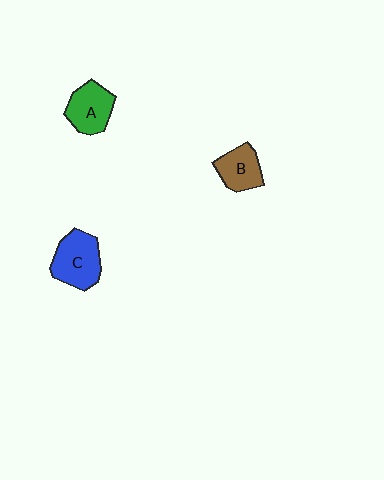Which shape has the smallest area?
Shape B (brown).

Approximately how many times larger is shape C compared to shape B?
Approximately 1.4 times.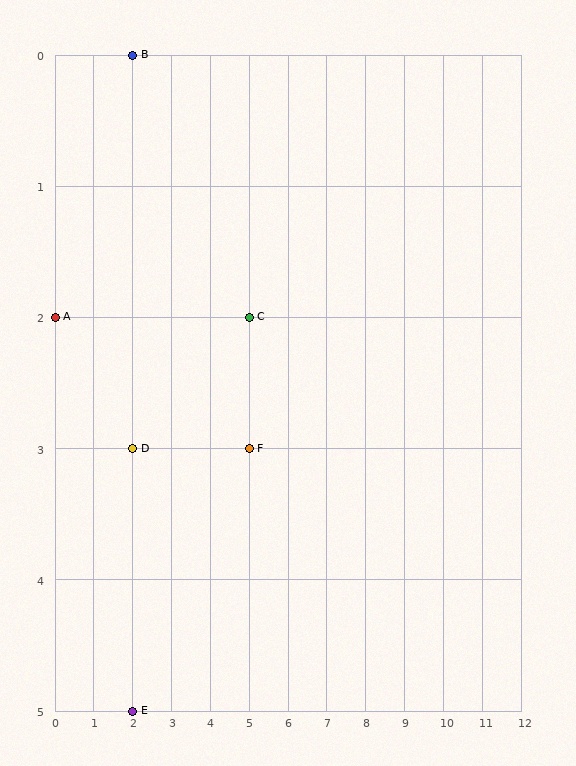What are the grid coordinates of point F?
Point F is at grid coordinates (5, 3).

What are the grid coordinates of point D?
Point D is at grid coordinates (2, 3).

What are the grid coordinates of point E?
Point E is at grid coordinates (2, 5).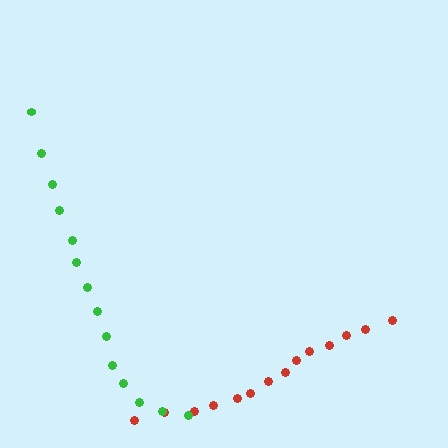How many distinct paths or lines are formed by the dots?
There are 2 distinct paths.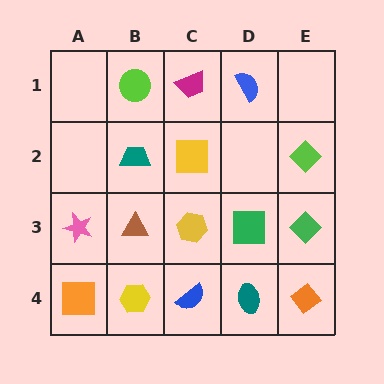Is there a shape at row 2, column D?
No, that cell is empty.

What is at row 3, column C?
A yellow hexagon.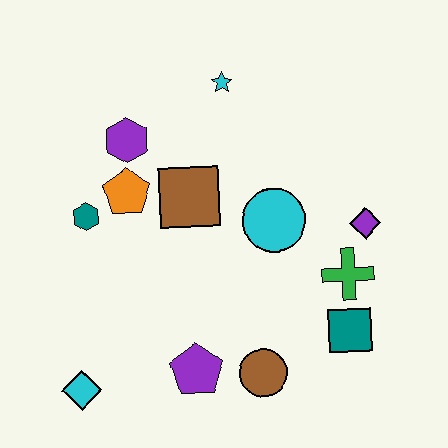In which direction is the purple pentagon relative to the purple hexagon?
The purple pentagon is below the purple hexagon.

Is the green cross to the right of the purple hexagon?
Yes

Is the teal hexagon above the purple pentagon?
Yes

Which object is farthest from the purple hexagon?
The teal square is farthest from the purple hexagon.